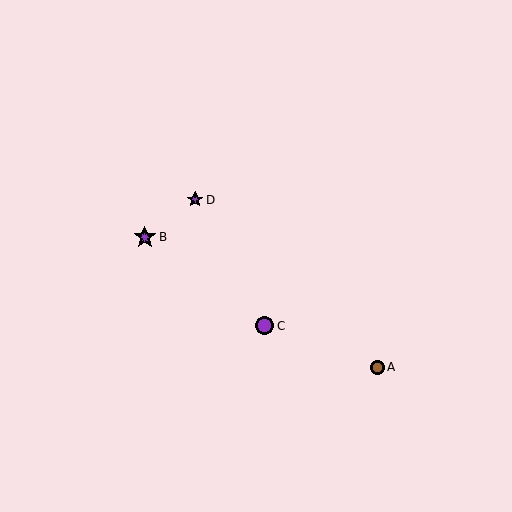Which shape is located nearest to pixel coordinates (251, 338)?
The purple circle (labeled C) at (264, 326) is nearest to that location.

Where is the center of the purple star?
The center of the purple star is at (145, 237).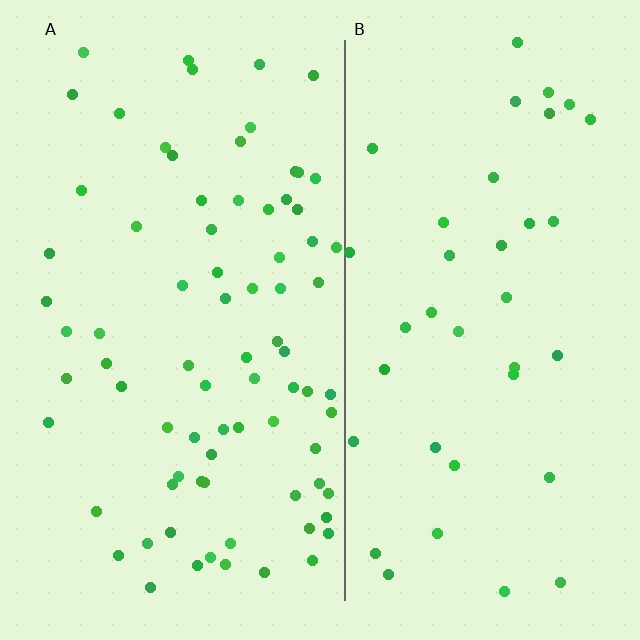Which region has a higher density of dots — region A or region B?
A (the left).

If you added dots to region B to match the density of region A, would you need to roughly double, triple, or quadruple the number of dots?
Approximately double.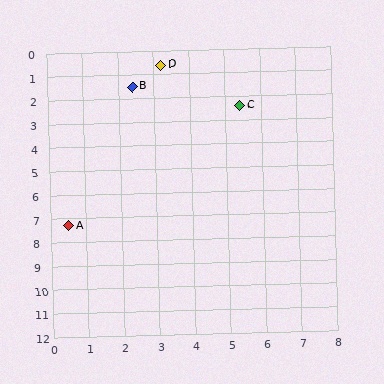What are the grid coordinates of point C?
Point C is at approximately (5.4, 2.4).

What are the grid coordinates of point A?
Point A is at approximately (0.5, 7.3).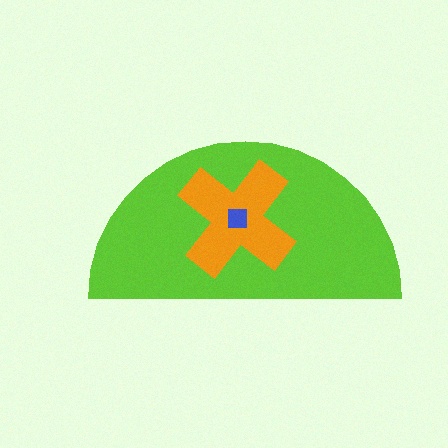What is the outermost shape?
The lime semicircle.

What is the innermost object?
The blue square.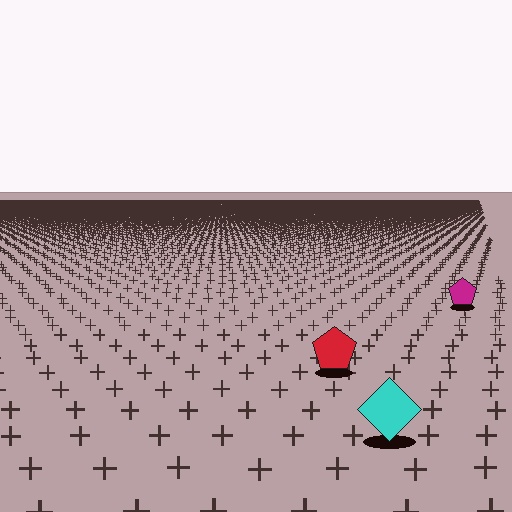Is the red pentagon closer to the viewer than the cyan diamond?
No. The cyan diamond is closer — you can tell from the texture gradient: the ground texture is coarser near it.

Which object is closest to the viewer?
The cyan diamond is closest. The texture marks near it are larger and more spread out.